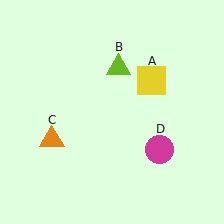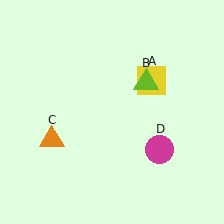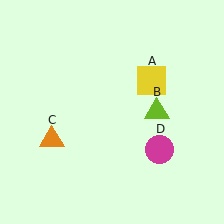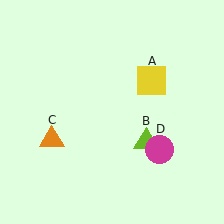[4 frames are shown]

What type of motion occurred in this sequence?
The lime triangle (object B) rotated clockwise around the center of the scene.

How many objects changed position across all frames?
1 object changed position: lime triangle (object B).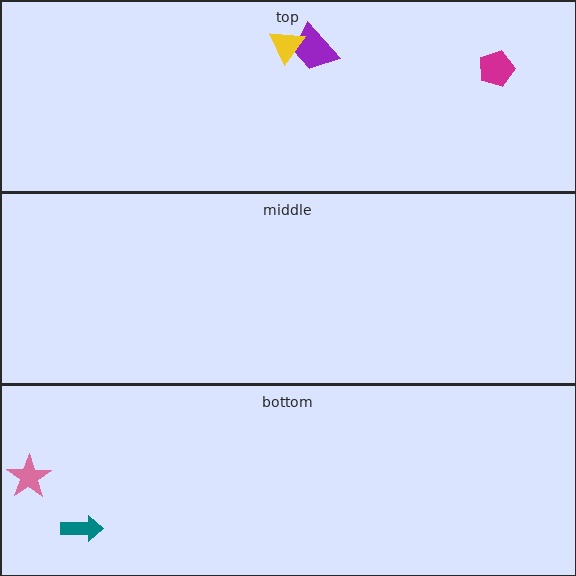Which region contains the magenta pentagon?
The top region.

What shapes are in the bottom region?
The teal arrow, the pink star.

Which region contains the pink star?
The bottom region.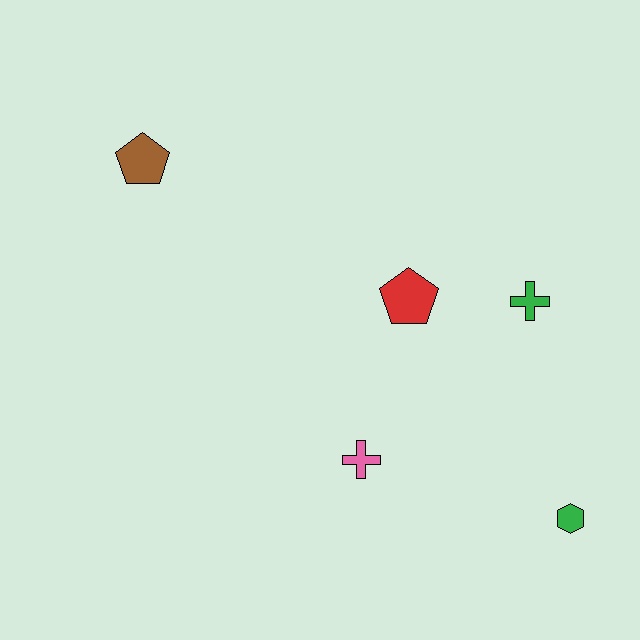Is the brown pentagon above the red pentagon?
Yes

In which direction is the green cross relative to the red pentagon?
The green cross is to the right of the red pentagon.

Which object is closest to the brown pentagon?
The red pentagon is closest to the brown pentagon.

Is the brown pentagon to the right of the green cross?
No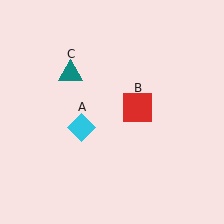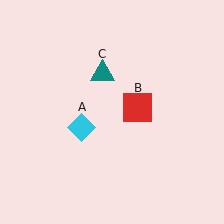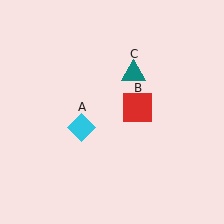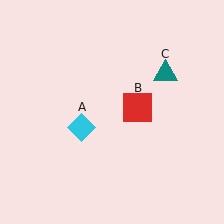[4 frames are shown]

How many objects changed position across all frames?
1 object changed position: teal triangle (object C).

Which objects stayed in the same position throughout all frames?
Cyan diamond (object A) and red square (object B) remained stationary.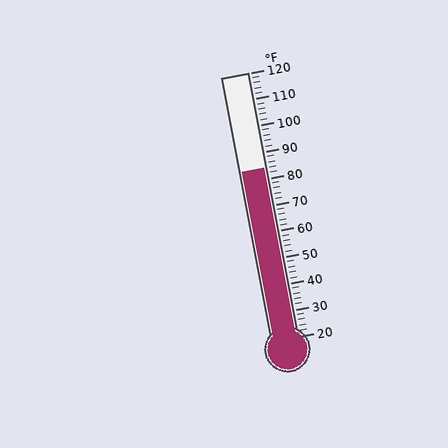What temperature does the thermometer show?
The thermometer shows approximately 84°F.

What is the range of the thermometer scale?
The thermometer scale ranges from 20°F to 120°F.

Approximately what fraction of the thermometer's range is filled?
The thermometer is filled to approximately 65% of its range.